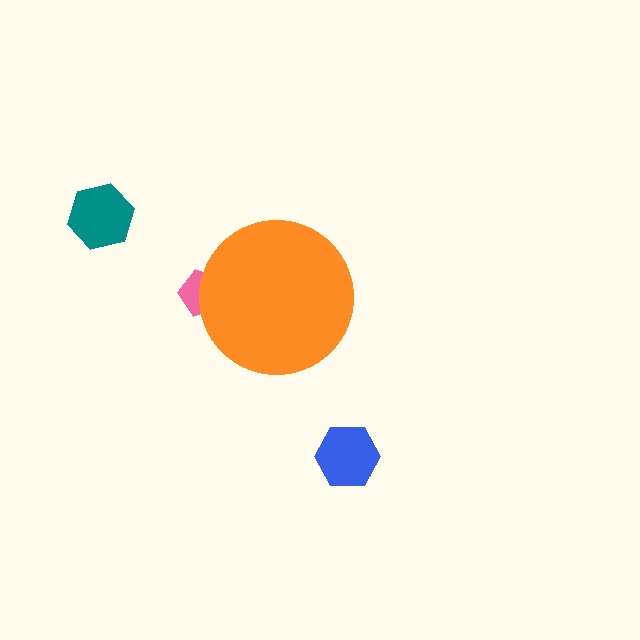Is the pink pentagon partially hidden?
Yes, the pink pentagon is partially hidden behind the orange circle.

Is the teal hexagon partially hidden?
No, the teal hexagon is fully visible.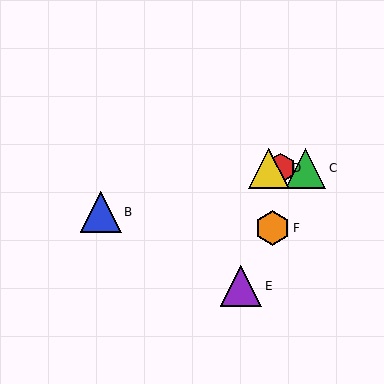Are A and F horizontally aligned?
No, A is at y≈168 and F is at y≈228.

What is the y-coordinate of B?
Object B is at y≈212.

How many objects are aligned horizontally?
3 objects (A, C, D) are aligned horizontally.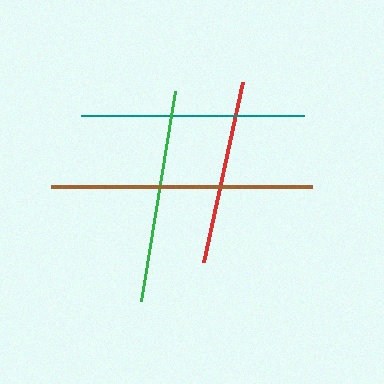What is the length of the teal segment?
The teal segment is approximately 223 pixels long.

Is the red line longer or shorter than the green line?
The green line is longer than the red line.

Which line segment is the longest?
The brown line is the longest at approximately 261 pixels.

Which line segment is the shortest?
The red line is the shortest at approximately 183 pixels.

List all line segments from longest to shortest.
From longest to shortest: brown, teal, green, red.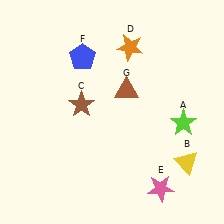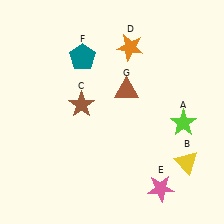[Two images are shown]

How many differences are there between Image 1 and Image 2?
There is 1 difference between the two images.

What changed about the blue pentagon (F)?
In Image 1, F is blue. In Image 2, it changed to teal.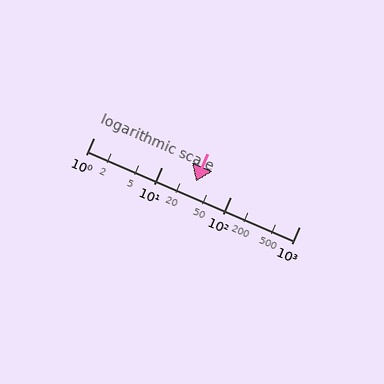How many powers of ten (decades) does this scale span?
The scale spans 3 decades, from 1 to 1000.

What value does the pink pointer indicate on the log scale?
The pointer indicates approximately 31.